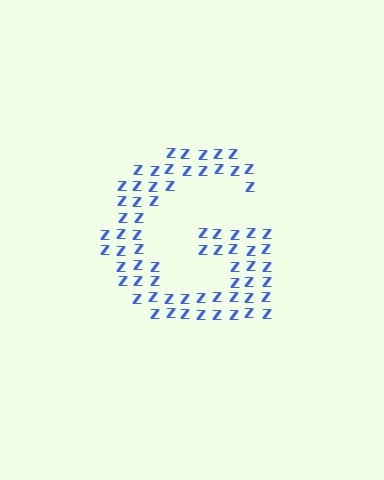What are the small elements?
The small elements are letter Z's.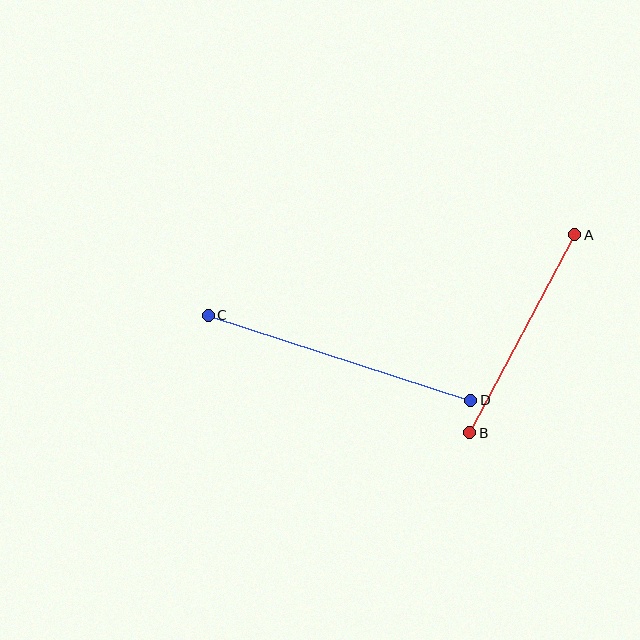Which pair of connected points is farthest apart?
Points C and D are farthest apart.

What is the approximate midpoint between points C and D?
The midpoint is at approximately (340, 358) pixels.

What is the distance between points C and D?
The distance is approximately 276 pixels.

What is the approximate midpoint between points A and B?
The midpoint is at approximately (522, 334) pixels.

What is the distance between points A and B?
The distance is approximately 224 pixels.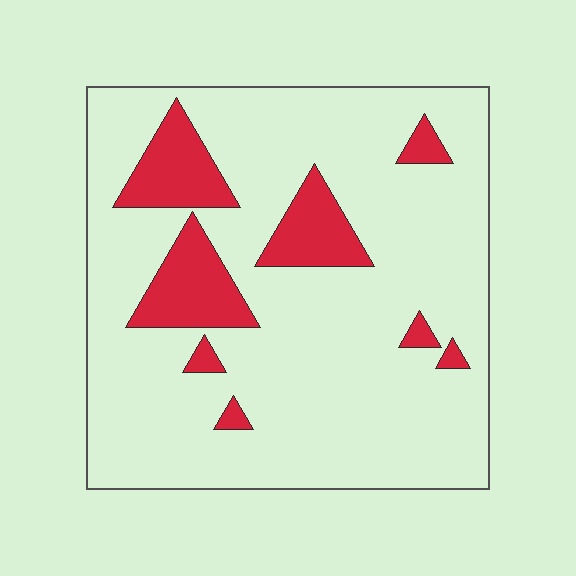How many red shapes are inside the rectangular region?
8.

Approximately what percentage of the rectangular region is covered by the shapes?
Approximately 15%.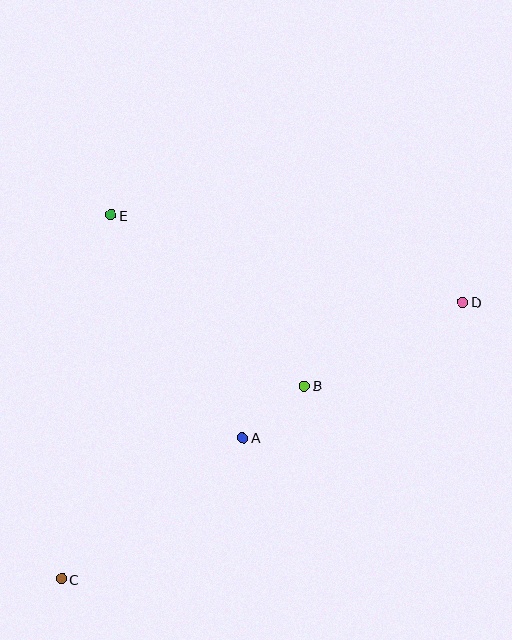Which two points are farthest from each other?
Points C and D are farthest from each other.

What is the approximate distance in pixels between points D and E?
The distance between D and E is approximately 362 pixels.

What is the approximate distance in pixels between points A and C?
The distance between A and C is approximately 230 pixels.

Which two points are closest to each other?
Points A and B are closest to each other.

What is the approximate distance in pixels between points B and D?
The distance between B and D is approximately 179 pixels.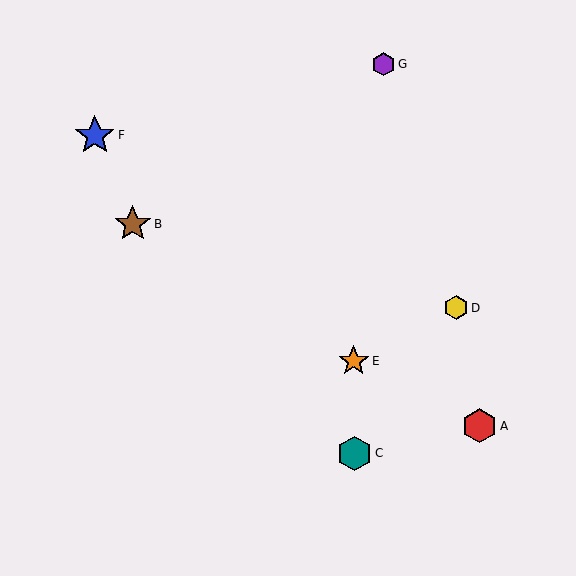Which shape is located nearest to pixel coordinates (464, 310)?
The yellow hexagon (labeled D) at (456, 308) is nearest to that location.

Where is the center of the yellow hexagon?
The center of the yellow hexagon is at (456, 308).